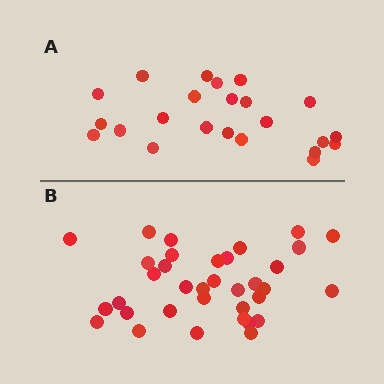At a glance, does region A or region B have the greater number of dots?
Region B (the bottom region) has more dots.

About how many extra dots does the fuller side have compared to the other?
Region B has roughly 12 or so more dots than region A.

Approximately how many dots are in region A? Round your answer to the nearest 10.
About 20 dots. (The exact count is 23, which rounds to 20.)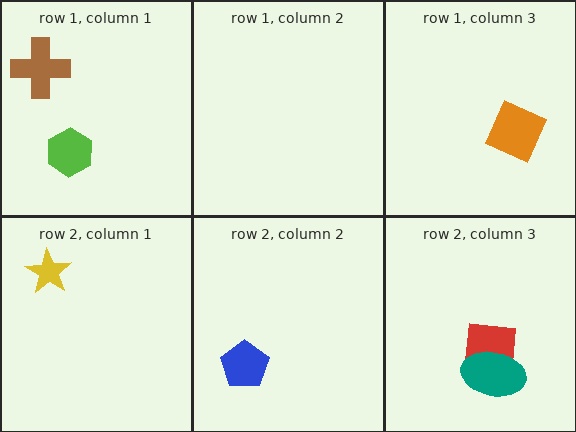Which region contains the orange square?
The row 1, column 3 region.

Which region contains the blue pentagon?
The row 2, column 2 region.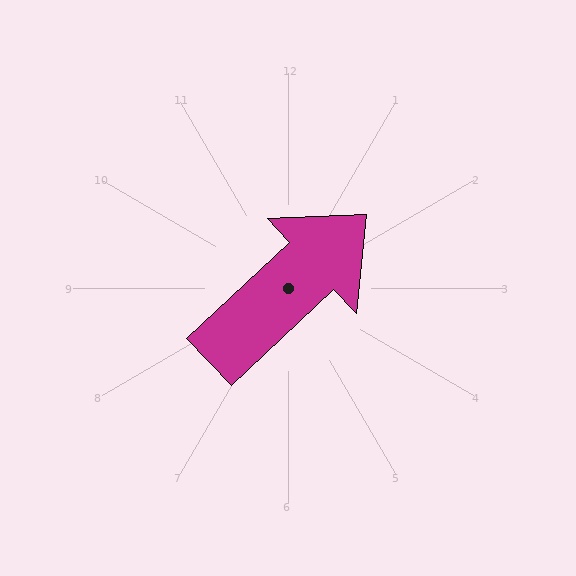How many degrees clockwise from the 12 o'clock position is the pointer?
Approximately 47 degrees.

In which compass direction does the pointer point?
Northeast.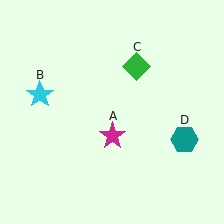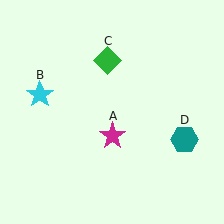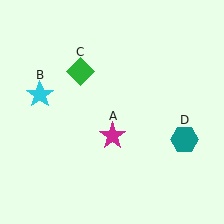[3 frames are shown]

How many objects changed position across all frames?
1 object changed position: green diamond (object C).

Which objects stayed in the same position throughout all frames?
Magenta star (object A) and cyan star (object B) and teal hexagon (object D) remained stationary.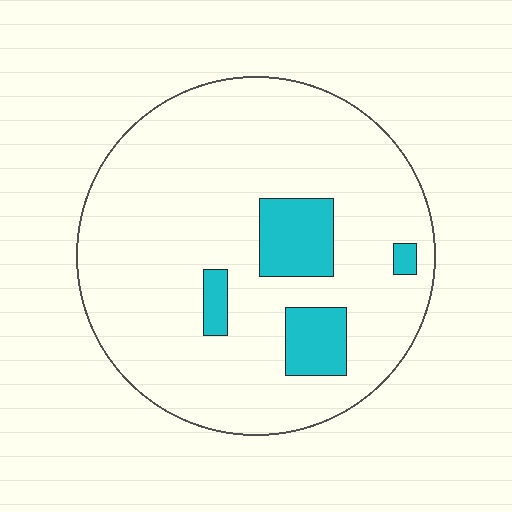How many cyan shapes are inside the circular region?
4.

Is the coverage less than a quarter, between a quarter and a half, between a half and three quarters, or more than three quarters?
Less than a quarter.